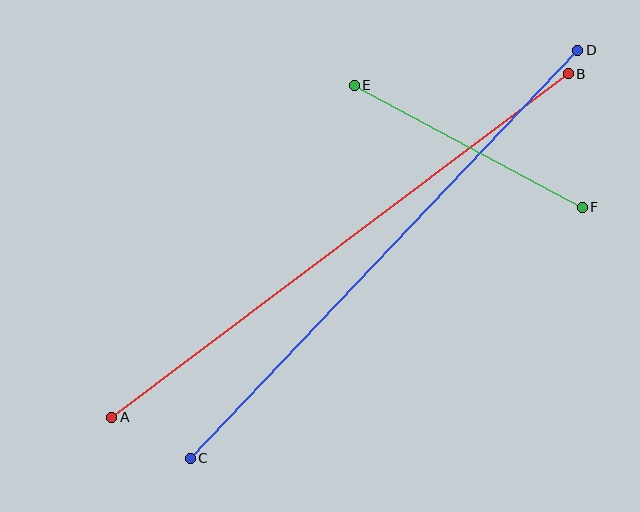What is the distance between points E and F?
The distance is approximately 259 pixels.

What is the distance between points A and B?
The distance is approximately 571 pixels.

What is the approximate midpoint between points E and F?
The midpoint is at approximately (468, 146) pixels.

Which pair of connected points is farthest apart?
Points A and B are farthest apart.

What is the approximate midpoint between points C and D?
The midpoint is at approximately (384, 254) pixels.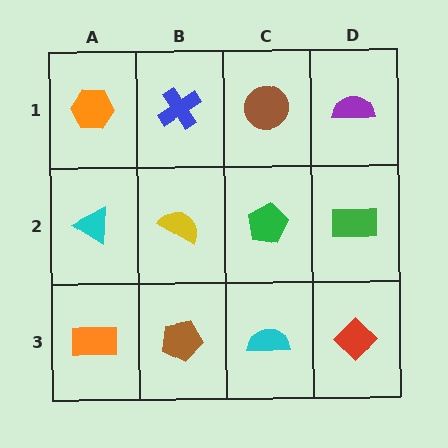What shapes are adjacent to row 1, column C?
A green pentagon (row 2, column C), a blue cross (row 1, column B), a purple semicircle (row 1, column D).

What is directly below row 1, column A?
A cyan triangle.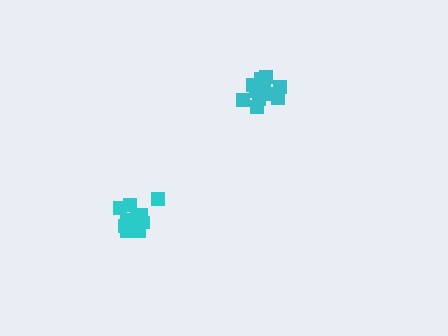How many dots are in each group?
Group 1: 12 dots, Group 2: 13 dots (25 total).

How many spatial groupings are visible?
There are 2 spatial groupings.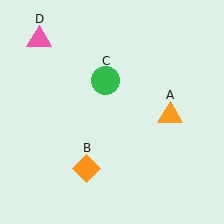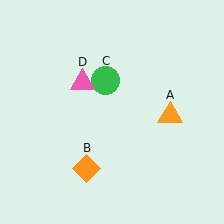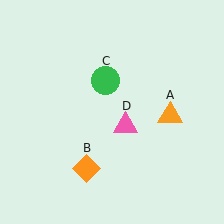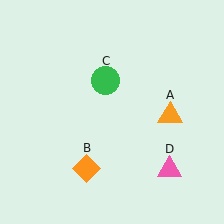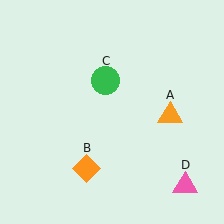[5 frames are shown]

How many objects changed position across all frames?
1 object changed position: pink triangle (object D).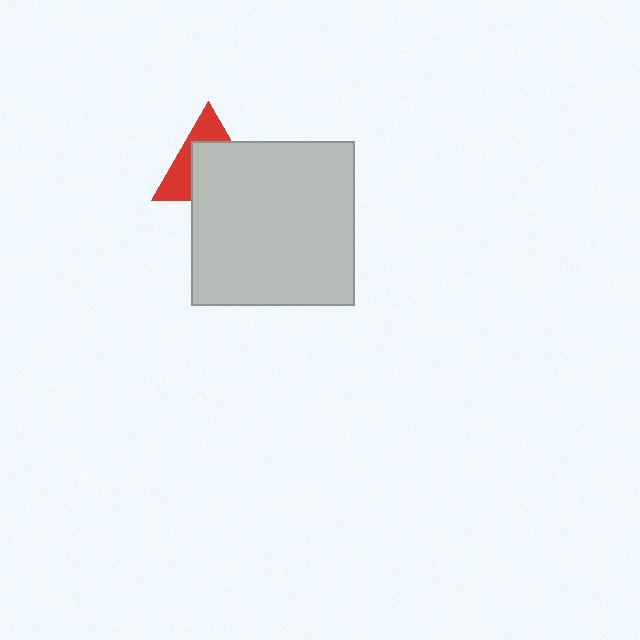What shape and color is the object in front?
The object in front is a light gray square.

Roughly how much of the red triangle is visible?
A small part of it is visible (roughly 41%).